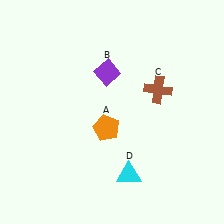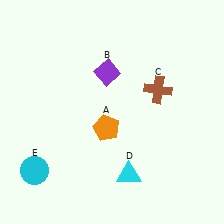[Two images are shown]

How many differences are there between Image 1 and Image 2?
There is 1 difference between the two images.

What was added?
A cyan circle (E) was added in Image 2.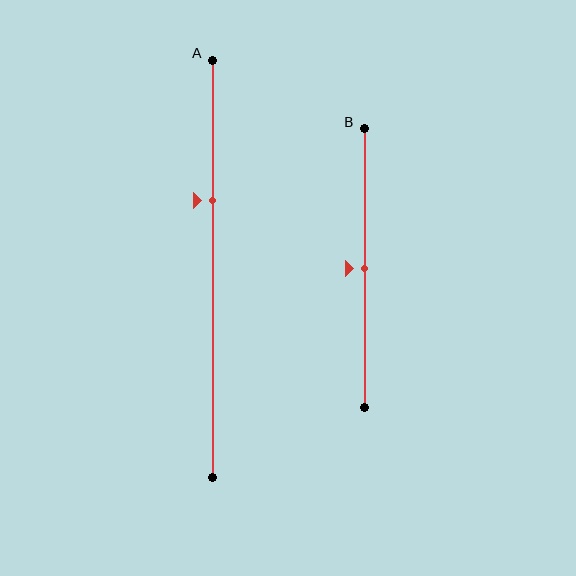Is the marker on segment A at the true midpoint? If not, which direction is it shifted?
No, the marker on segment A is shifted upward by about 16% of the segment length.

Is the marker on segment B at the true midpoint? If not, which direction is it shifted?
Yes, the marker on segment B is at the true midpoint.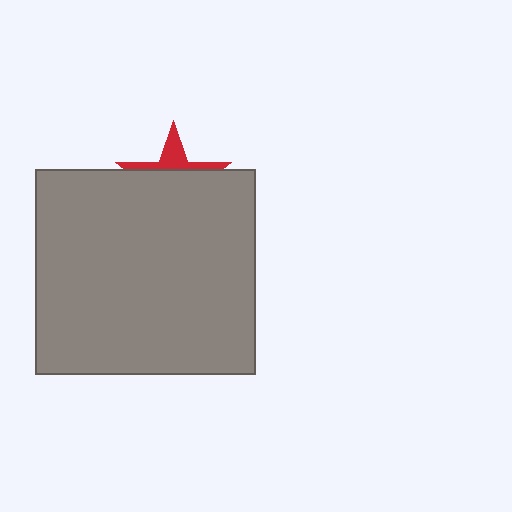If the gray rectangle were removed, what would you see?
You would see the complete red star.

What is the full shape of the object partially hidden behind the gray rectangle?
The partially hidden object is a red star.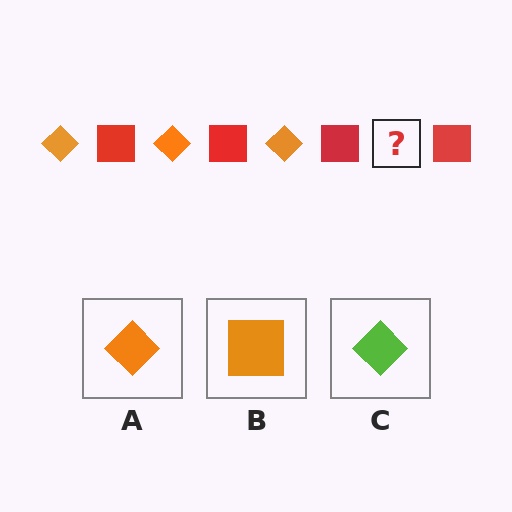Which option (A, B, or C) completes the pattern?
A.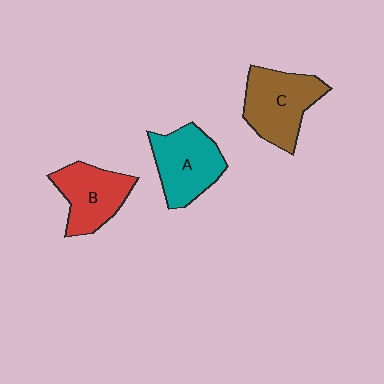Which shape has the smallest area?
Shape B (red).